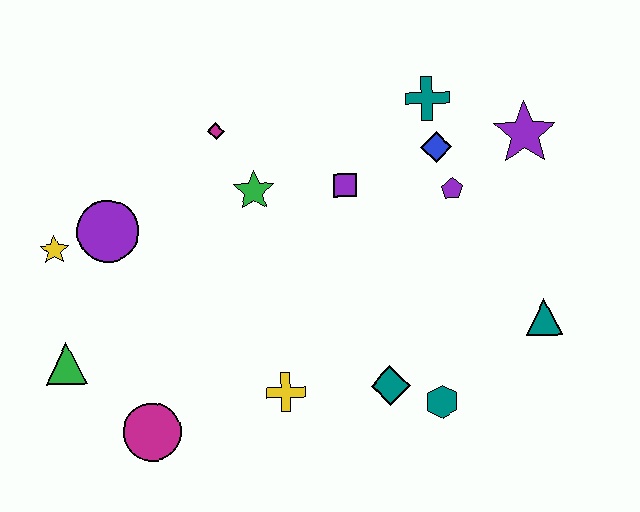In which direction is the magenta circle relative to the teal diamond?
The magenta circle is to the left of the teal diamond.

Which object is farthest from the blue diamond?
The green triangle is farthest from the blue diamond.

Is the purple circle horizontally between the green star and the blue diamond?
No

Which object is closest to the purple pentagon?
The blue diamond is closest to the purple pentagon.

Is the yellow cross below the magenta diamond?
Yes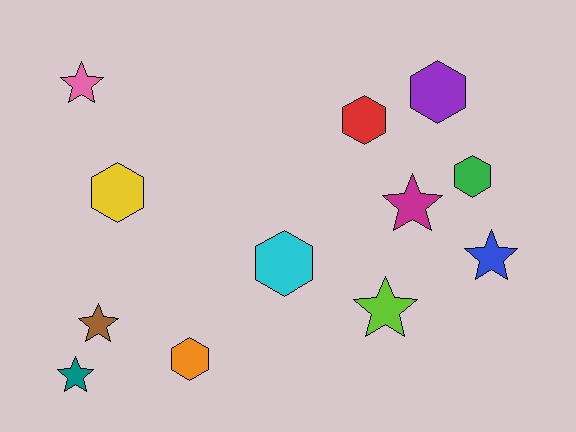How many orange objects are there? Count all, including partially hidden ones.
There is 1 orange object.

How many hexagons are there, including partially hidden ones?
There are 6 hexagons.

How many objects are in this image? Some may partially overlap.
There are 12 objects.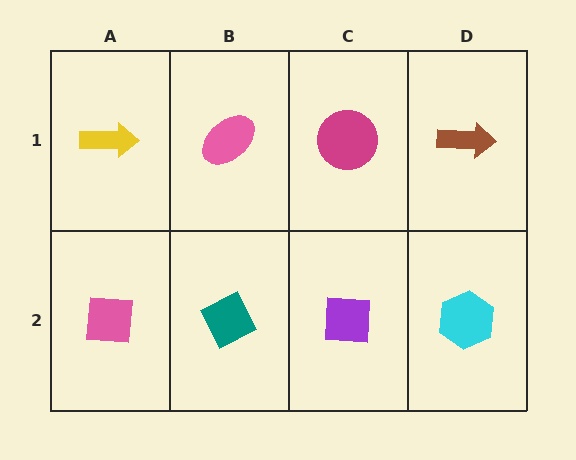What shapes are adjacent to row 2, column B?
A pink ellipse (row 1, column B), a pink square (row 2, column A), a purple square (row 2, column C).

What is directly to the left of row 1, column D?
A magenta circle.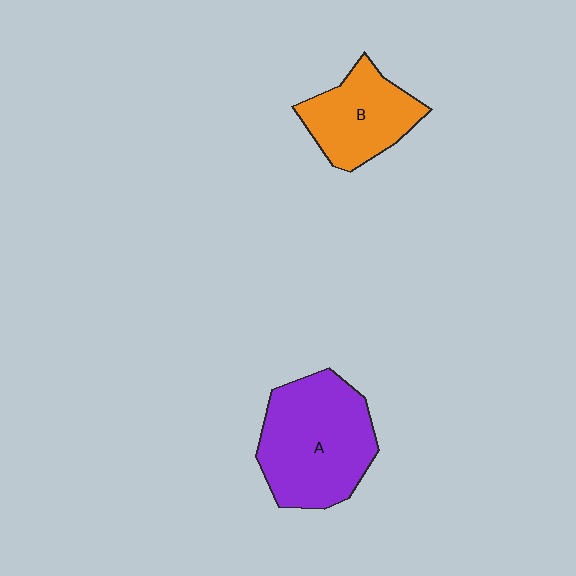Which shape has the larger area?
Shape A (purple).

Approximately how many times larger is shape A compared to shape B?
Approximately 1.5 times.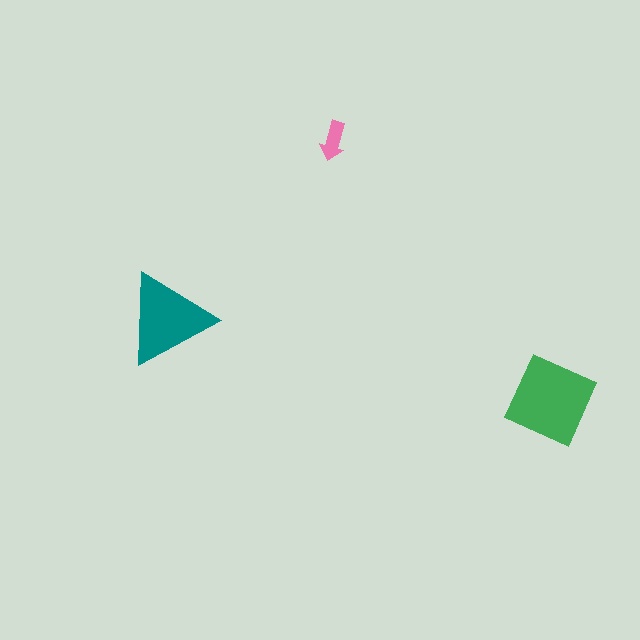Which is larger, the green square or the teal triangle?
The green square.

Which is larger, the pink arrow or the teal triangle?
The teal triangle.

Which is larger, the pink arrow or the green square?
The green square.